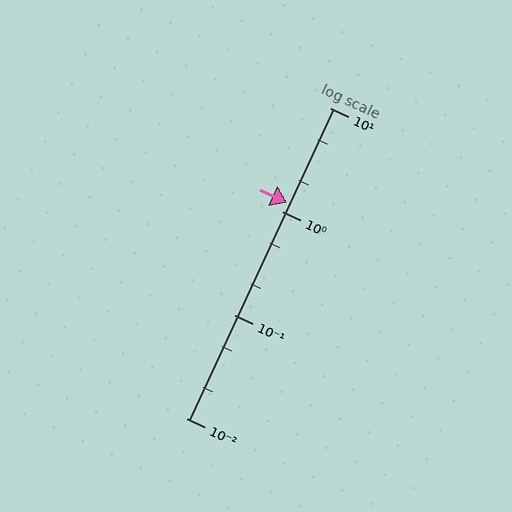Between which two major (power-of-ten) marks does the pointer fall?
The pointer is between 1 and 10.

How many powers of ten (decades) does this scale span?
The scale spans 3 decades, from 0.01 to 10.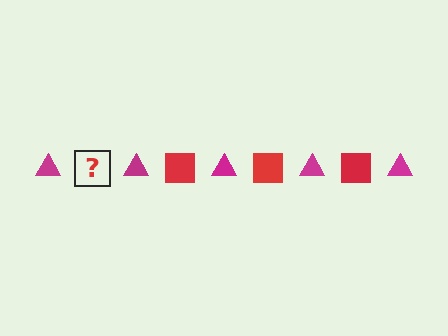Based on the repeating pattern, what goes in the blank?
The blank should be a red square.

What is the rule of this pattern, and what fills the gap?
The rule is that the pattern alternates between magenta triangle and red square. The gap should be filled with a red square.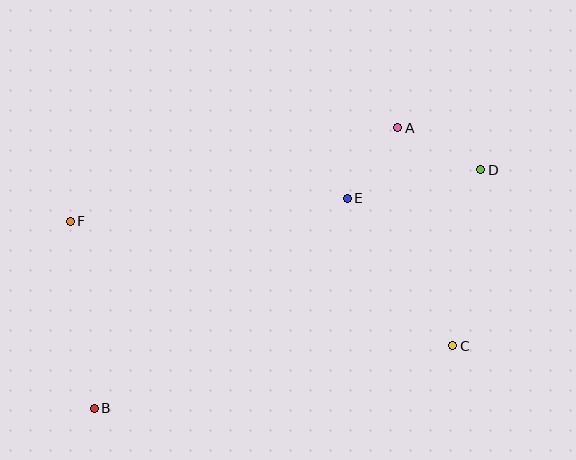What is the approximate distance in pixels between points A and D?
The distance between A and D is approximately 93 pixels.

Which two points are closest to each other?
Points A and E are closest to each other.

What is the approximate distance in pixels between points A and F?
The distance between A and F is approximately 341 pixels.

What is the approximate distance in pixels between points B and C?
The distance between B and C is approximately 364 pixels.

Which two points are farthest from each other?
Points B and D are farthest from each other.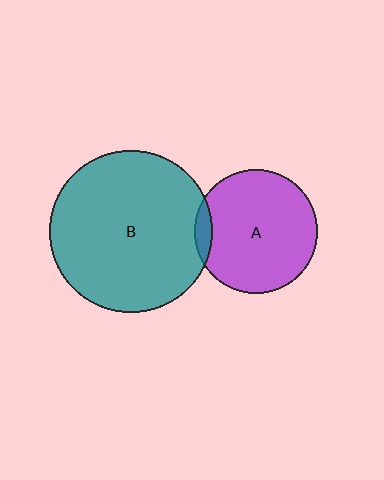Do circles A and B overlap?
Yes.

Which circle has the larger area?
Circle B (teal).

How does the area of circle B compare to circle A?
Approximately 1.7 times.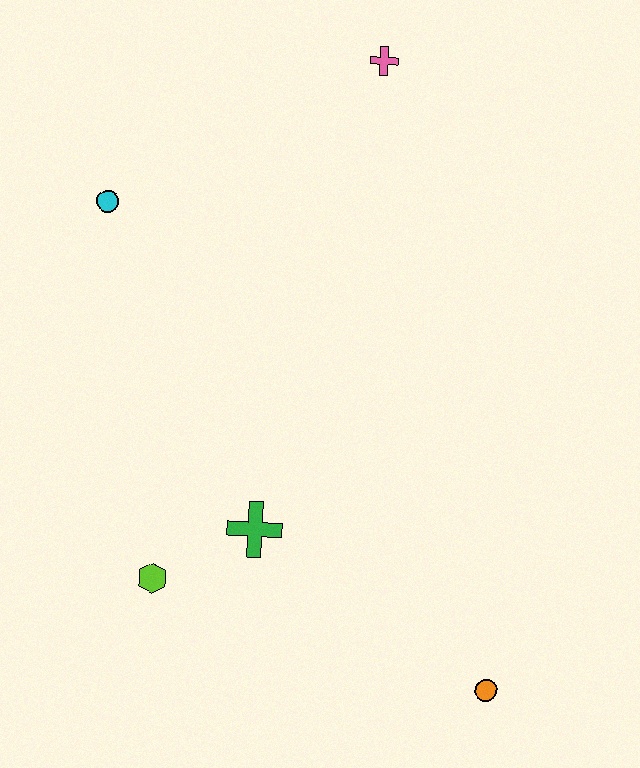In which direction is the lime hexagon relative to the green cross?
The lime hexagon is to the left of the green cross.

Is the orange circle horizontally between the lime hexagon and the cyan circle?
No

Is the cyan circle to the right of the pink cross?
No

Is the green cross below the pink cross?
Yes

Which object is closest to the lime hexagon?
The green cross is closest to the lime hexagon.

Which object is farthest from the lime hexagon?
The pink cross is farthest from the lime hexagon.